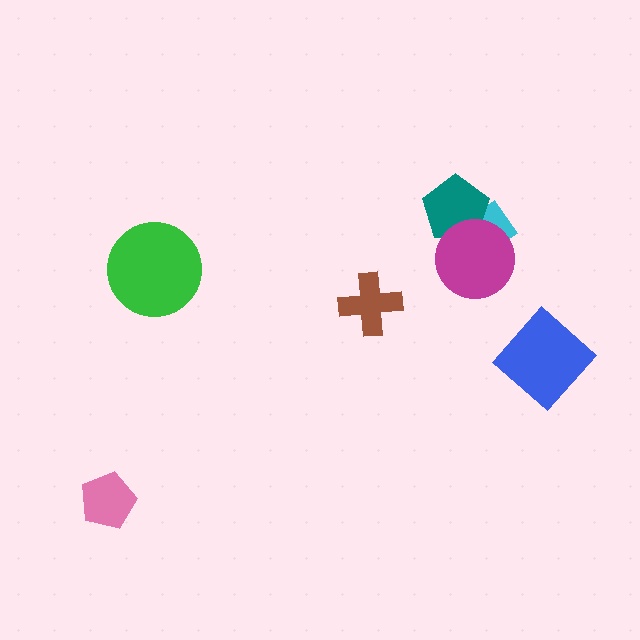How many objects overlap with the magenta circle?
2 objects overlap with the magenta circle.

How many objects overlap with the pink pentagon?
0 objects overlap with the pink pentagon.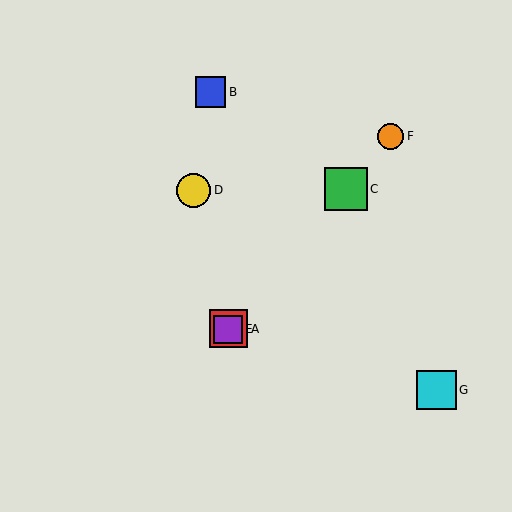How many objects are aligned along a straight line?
4 objects (A, C, E, F) are aligned along a straight line.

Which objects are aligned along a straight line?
Objects A, C, E, F are aligned along a straight line.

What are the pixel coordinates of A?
Object A is at (228, 329).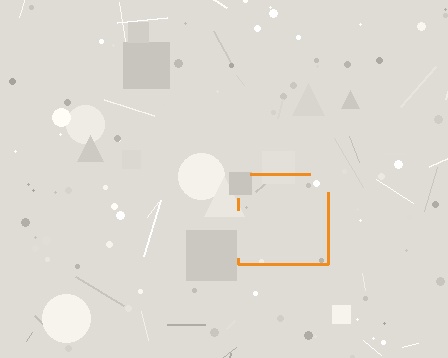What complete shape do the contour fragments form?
The contour fragments form a square.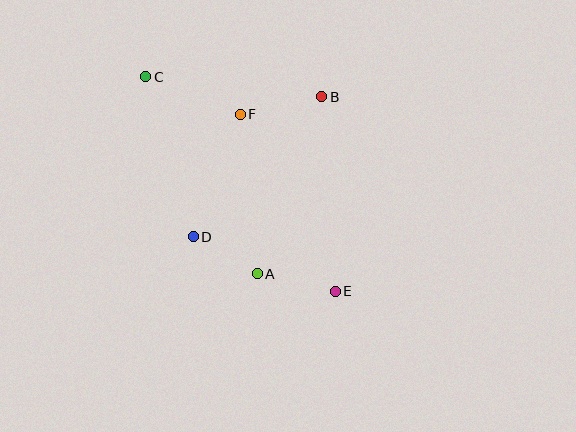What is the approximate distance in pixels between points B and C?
The distance between B and C is approximately 177 pixels.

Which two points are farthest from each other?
Points C and E are farthest from each other.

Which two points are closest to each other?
Points A and D are closest to each other.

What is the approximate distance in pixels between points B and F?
The distance between B and F is approximately 84 pixels.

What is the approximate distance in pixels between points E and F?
The distance between E and F is approximately 201 pixels.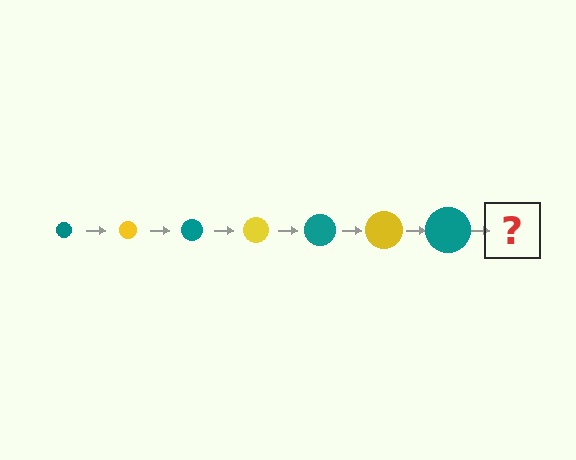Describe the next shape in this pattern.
It should be a yellow circle, larger than the previous one.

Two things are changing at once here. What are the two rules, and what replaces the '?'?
The two rules are that the circle grows larger each step and the color cycles through teal and yellow. The '?' should be a yellow circle, larger than the previous one.